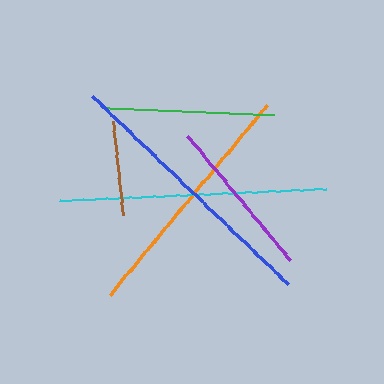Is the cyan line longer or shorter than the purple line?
The cyan line is longer than the purple line.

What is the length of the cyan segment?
The cyan segment is approximately 267 pixels long.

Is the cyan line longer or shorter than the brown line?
The cyan line is longer than the brown line.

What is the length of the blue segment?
The blue segment is approximately 272 pixels long.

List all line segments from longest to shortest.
From longest to shortest: blue, cyan, orange, green, purple, brown.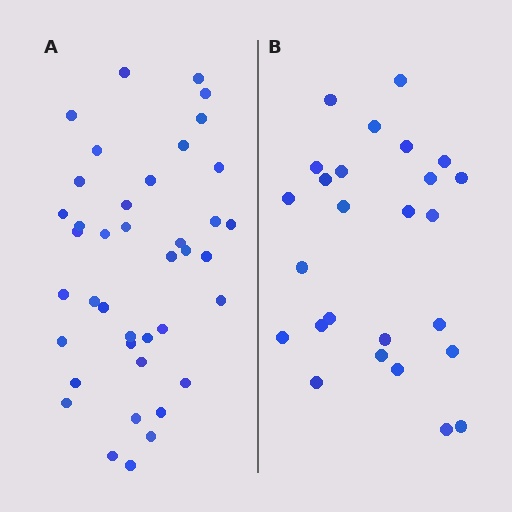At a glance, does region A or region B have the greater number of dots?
Region A (the left region) has more dots.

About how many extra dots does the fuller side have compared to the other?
Region A has approximately 15 more dots than region B.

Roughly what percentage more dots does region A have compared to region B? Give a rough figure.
About 55% more.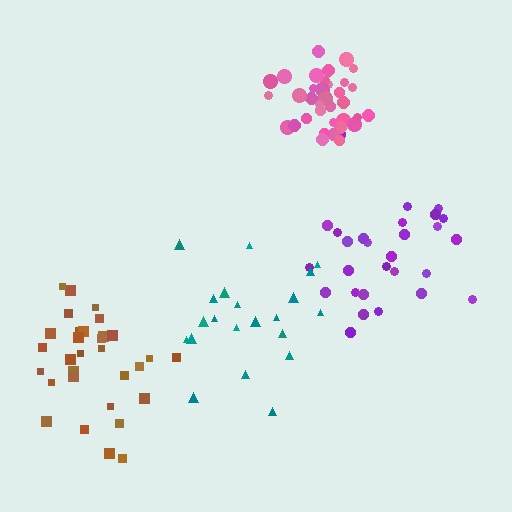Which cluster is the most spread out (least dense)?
Teal.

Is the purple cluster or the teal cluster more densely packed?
Purple.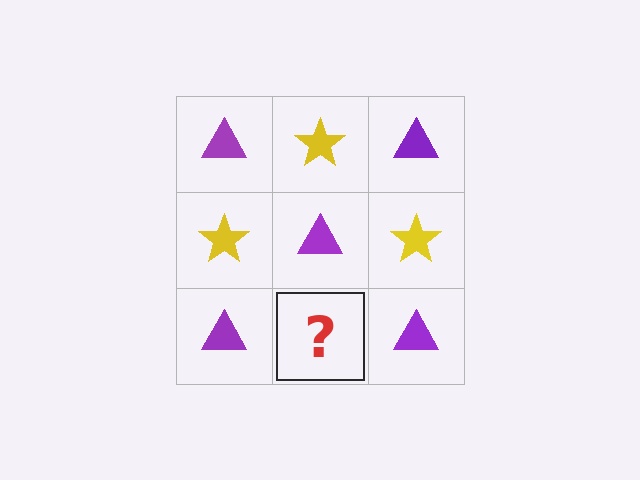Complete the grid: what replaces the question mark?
The question mark should be replaced with a yellow star.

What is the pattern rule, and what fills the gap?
The rule is that it alternates purple triangle and yellow star in a checkerboard pattern. The gap should be filled with a yellow star.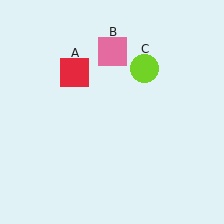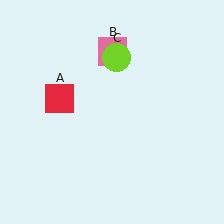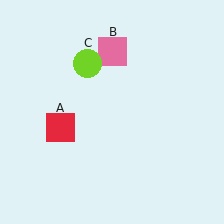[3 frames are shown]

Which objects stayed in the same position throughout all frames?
Pink square (object B) remained stationary.